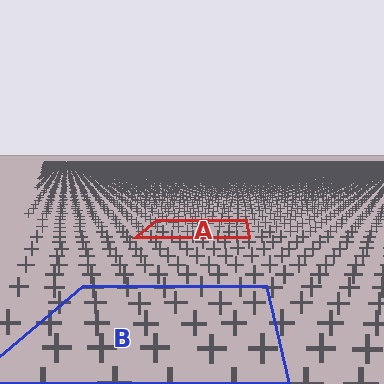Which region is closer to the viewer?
Region B is closer. The texture elements there are larger and more spread out.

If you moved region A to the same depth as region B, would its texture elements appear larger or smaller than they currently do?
They would appear larger. At a closer depth, the same texture elements are projected at a bigger on-screen size.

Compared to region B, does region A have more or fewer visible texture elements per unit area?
Region A has more texture elements per unit area — they are packed more densely because it is farther away.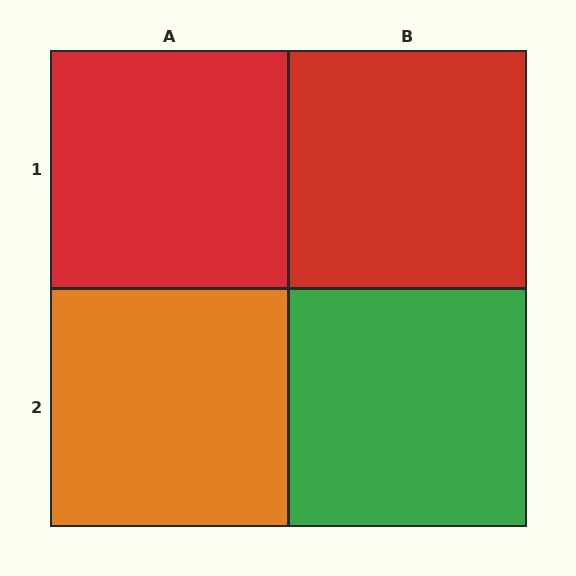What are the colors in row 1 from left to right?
Red, red.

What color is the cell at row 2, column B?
Green.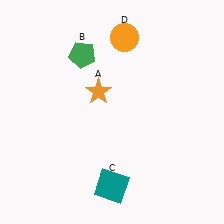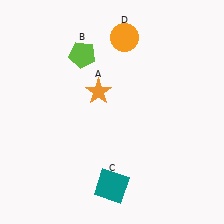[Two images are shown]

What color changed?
The pentagon (B) changed from green in Image 1 to lime in Image 2.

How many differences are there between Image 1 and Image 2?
There is 1 difference between the two images.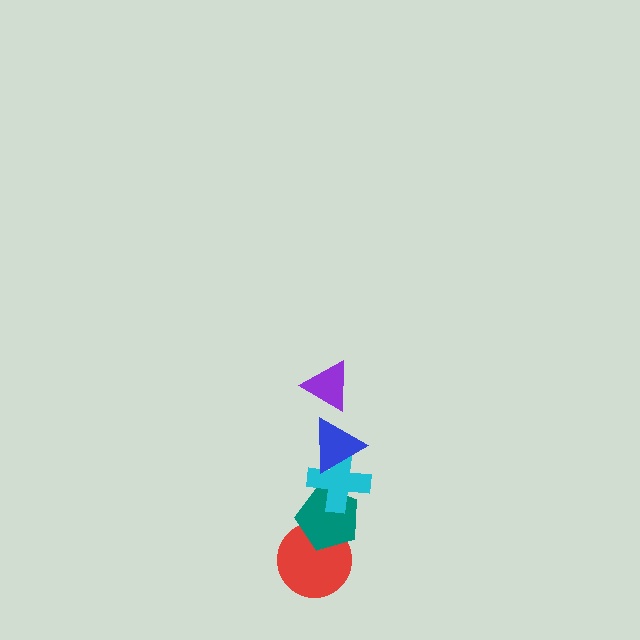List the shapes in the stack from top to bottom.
From top to bottom: the purple triangle, the blue triangle, the cyan cross, the teal pentagon, the red circle.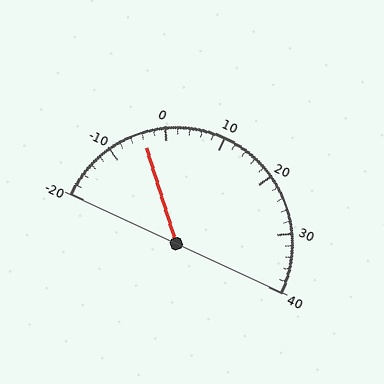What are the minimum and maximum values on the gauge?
The gauge ranges from -20 to 40.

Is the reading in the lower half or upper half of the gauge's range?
The reading is in the lower half of the range (-20 to 40).